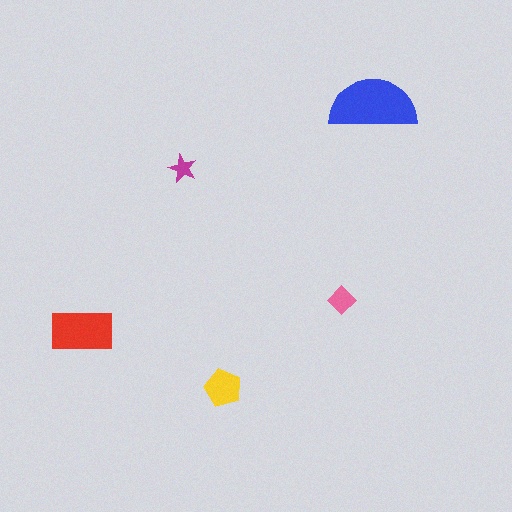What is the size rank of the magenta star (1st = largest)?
5th.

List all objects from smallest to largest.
The magenta star, the pink diamond, the yellow pentagon, the red rectangle, the blue semicircle.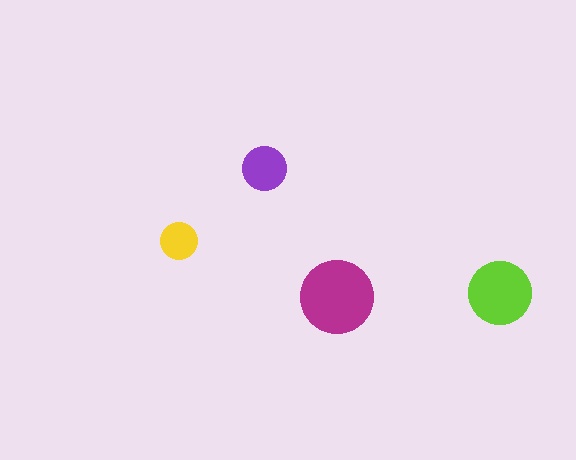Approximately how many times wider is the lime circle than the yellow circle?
About 1.5 times wider.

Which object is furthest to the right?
The lime circle is rightmost.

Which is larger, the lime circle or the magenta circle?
The magenta one.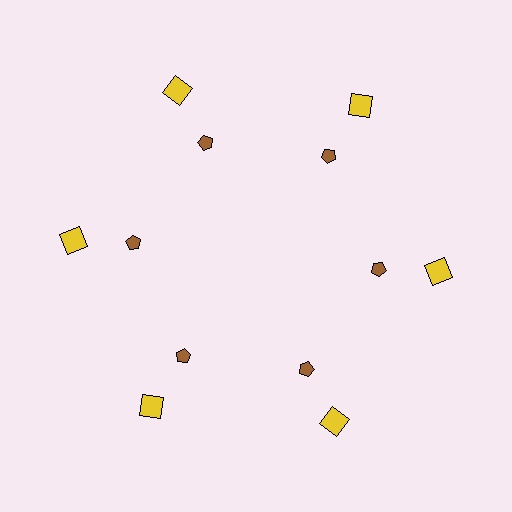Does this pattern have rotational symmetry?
Yes, this pattern has 6-fold rotational symmetry. It looks the same after rotating 60 degrees around the center.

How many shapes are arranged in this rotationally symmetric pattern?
There are 12 shapes, arranged in 6 groups of 2.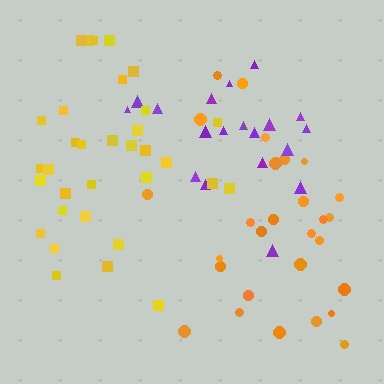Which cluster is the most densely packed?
Purple.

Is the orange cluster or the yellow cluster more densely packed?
Yellow.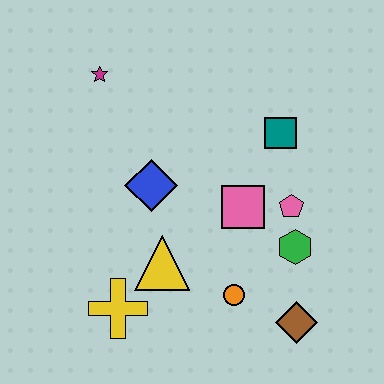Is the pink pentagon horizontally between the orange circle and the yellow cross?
No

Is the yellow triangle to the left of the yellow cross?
No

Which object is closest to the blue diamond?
The yellow triangle is closest to the blue diamond.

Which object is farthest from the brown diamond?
The magenta star is farthest from the brown diamond.